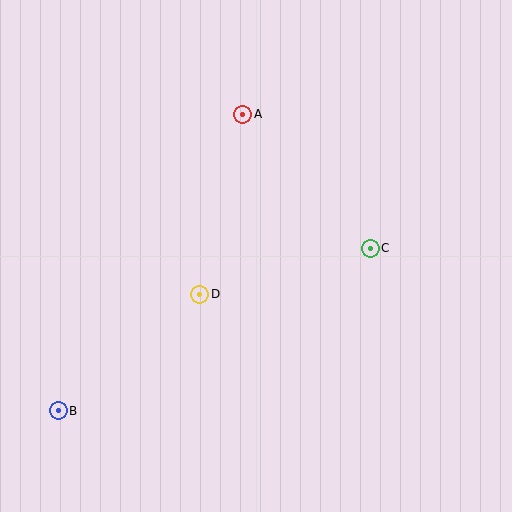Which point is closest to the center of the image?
Point D at (200, 294) is closest to the center.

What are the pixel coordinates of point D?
Point D is at (200, 294).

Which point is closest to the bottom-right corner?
Point C is closest to the bottom-right corner.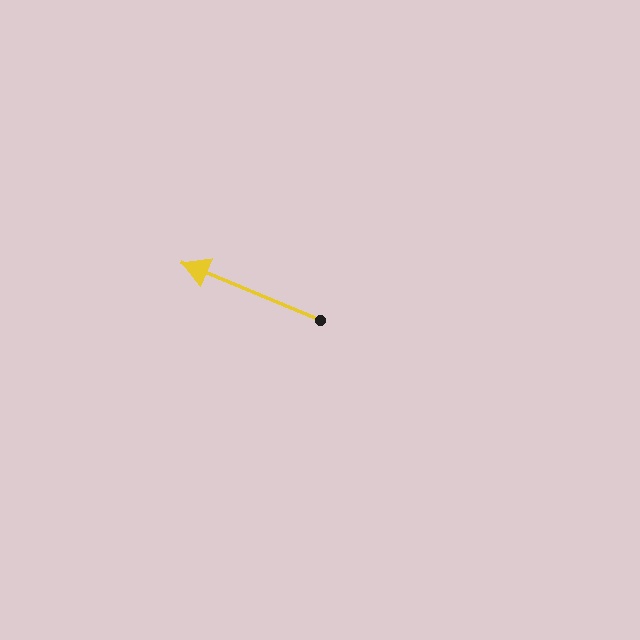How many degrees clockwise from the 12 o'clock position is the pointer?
Approximately 293 degrees.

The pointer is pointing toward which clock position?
Roughly 10 o'clock.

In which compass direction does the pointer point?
Northwest.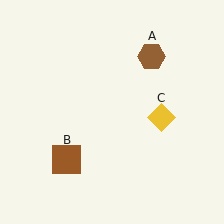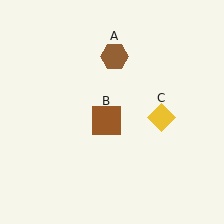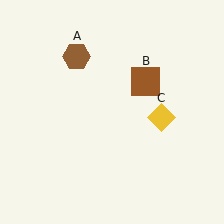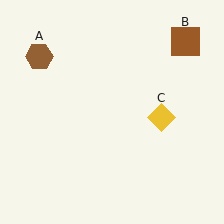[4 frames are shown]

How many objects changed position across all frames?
2 objects changed position: brown hexagon (object A), brown square (object B).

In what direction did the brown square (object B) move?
The brown square (object B) moved up and to the right.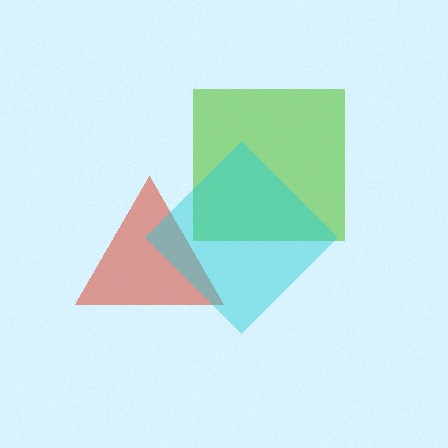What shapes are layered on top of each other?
The layered shapes are: a red triangle, a lime square, a cyan diamond.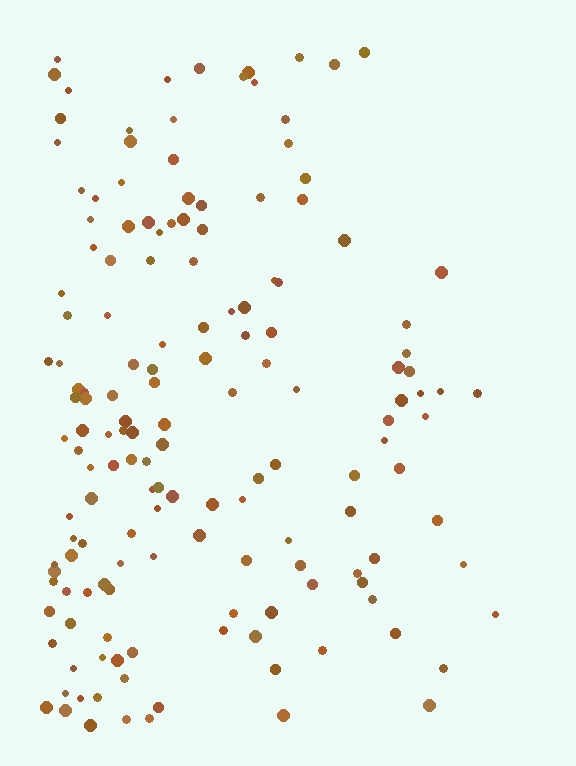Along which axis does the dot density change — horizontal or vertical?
Horizontal.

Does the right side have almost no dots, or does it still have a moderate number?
Still a moderate number, just noticeably fewer than the left.